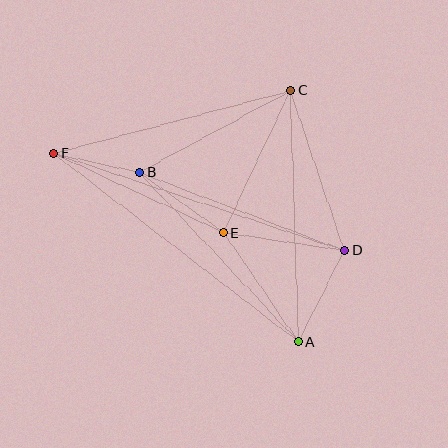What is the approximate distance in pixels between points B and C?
The distance between B and C is approximately 172 pixels.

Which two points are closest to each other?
Points B and F are closest to each other.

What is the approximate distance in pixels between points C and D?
The distance between C and D is approximately 169 pixels.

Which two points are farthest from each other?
Points A and F are farthest from each other.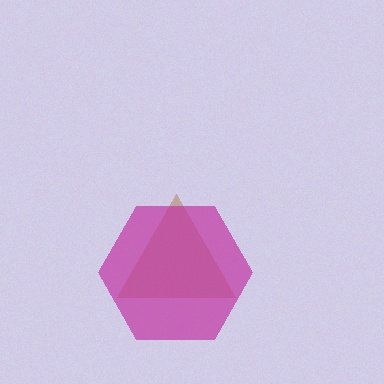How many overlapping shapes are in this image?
There are 2 overlapping shapes in the image.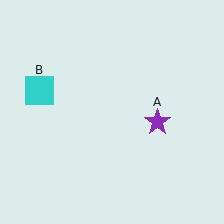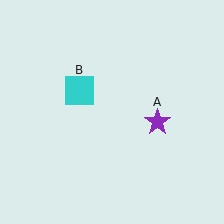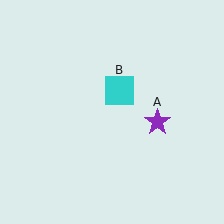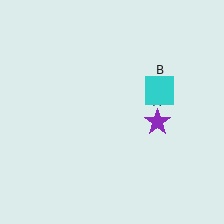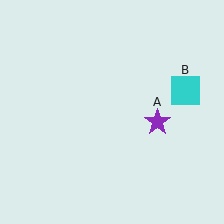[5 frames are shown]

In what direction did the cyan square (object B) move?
The cyan square (object B) moved right.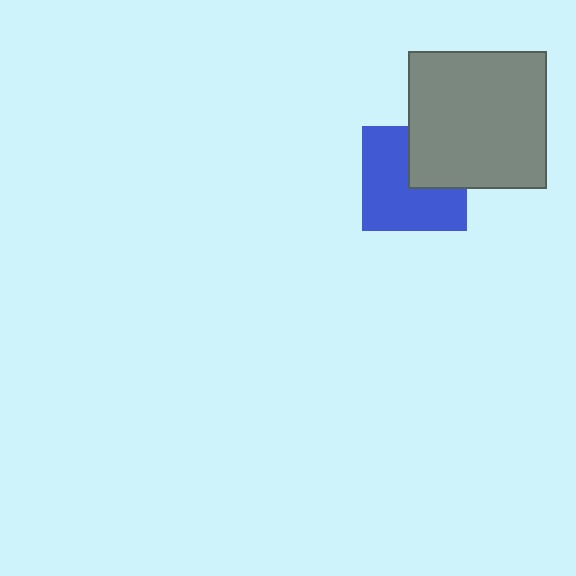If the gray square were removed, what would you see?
You would see the complete blue square.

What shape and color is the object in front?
The object in front is a gray square.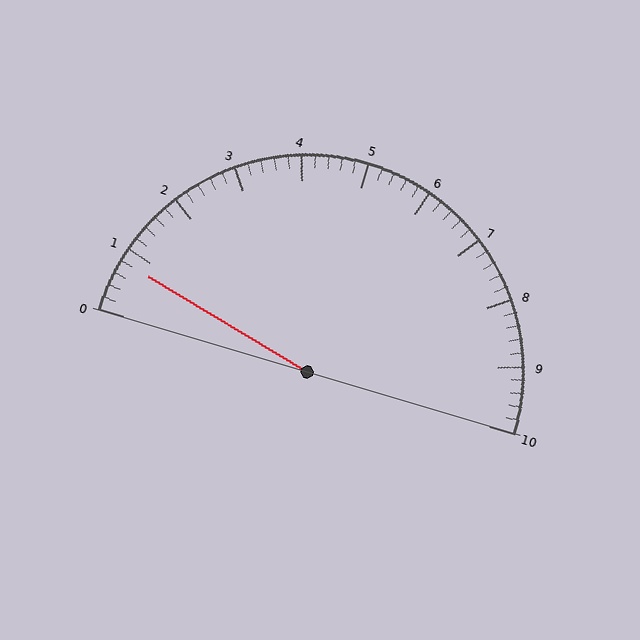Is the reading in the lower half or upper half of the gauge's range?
The reading is in the lower half of the range (0 to 10).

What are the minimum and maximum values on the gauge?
The gauge ranges from 0 to 10.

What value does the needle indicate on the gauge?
The needle indicates approximately 0.8.